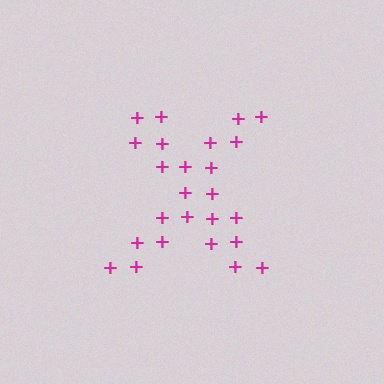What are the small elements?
The small elements are plus signs.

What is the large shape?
The large shape is the letter X.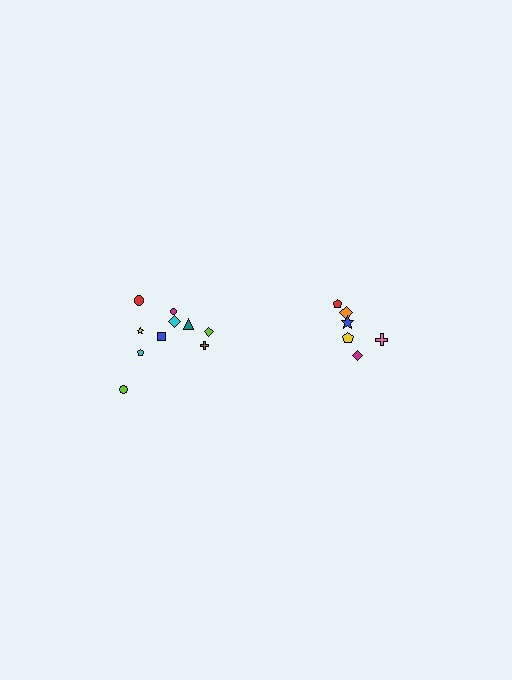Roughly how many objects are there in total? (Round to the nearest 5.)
Roughly 15 objects in total.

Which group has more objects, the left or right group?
The left group.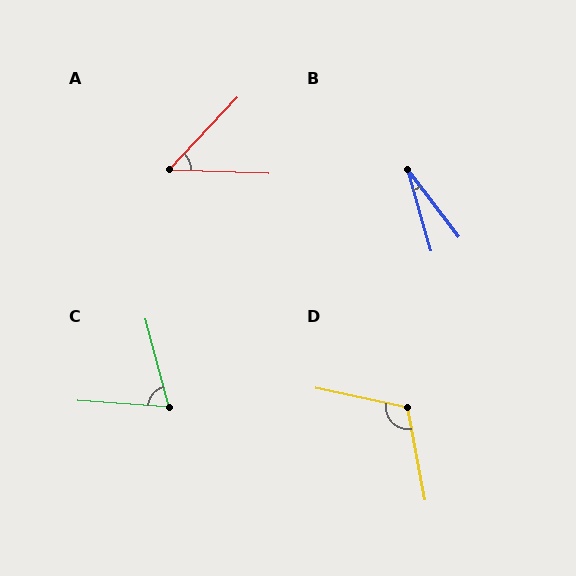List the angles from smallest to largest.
B (22°), A (48°), C (71°), D (113°).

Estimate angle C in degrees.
Approximately 71 degrees.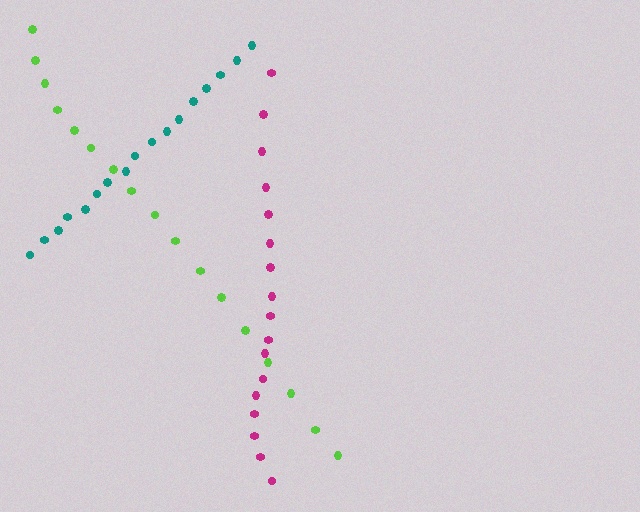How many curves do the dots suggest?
There are 3 distinct paths.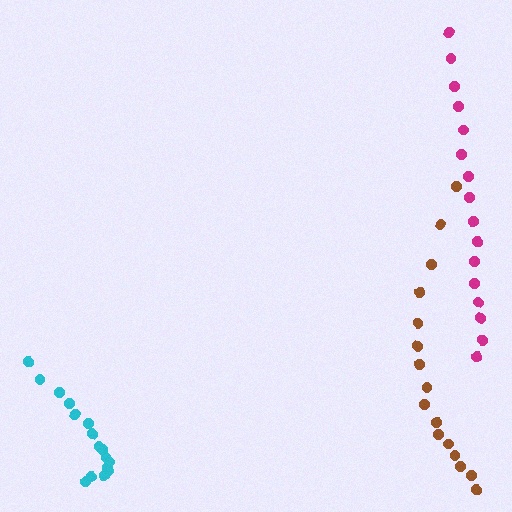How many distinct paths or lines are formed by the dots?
There are 3 distinct paths.